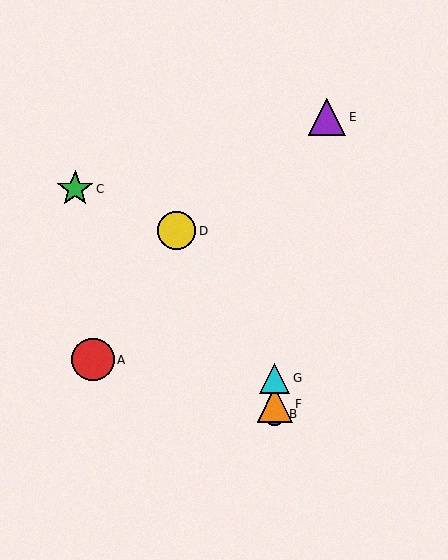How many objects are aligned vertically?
3 objects (B, F, G) are aligned vertically.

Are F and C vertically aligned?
No, F is at x≈275 and C is at x≈75.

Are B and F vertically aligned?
Yes, both are at x≈275.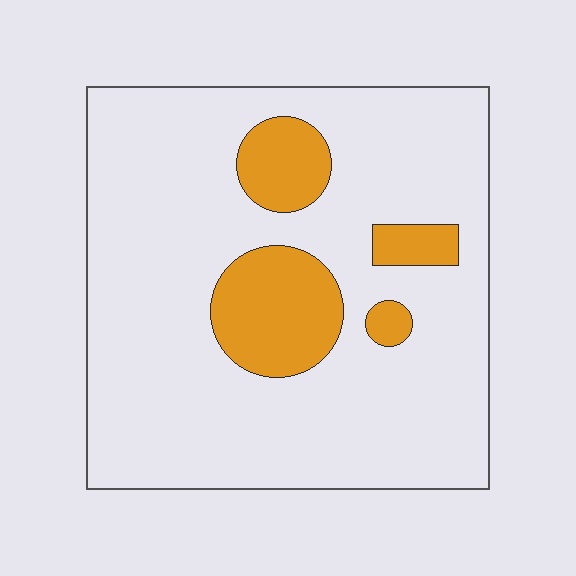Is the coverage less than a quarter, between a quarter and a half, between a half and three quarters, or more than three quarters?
Less than a quarter.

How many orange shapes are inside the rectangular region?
4.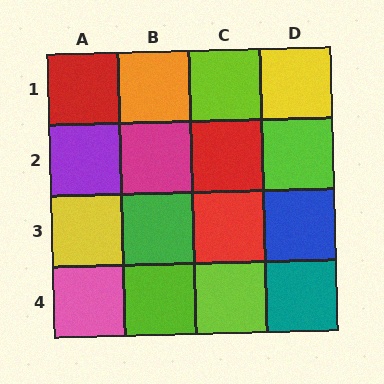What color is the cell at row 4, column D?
Teal.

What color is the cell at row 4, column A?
Pink.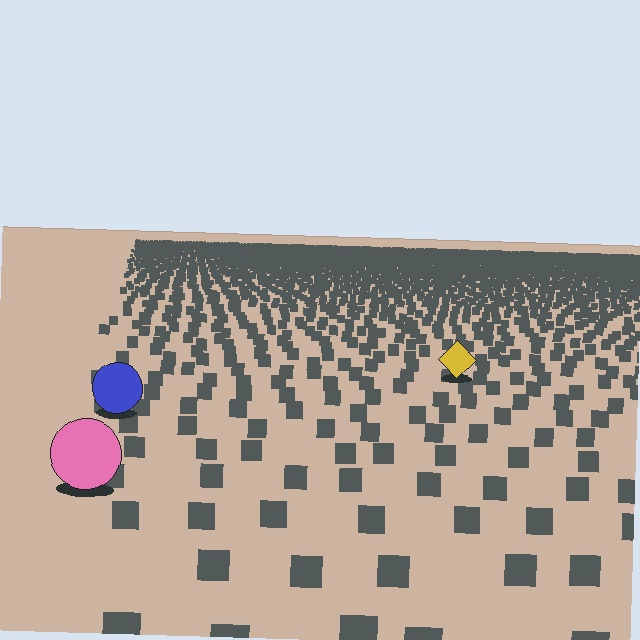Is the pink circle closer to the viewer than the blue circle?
Yes. The pink circle is closer — you can tell from the texture gradient: the ground texture is coarser near it.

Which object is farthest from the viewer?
The yellow diamond is farthest from the viewer. It appears smaller and the ground texture around it is denser.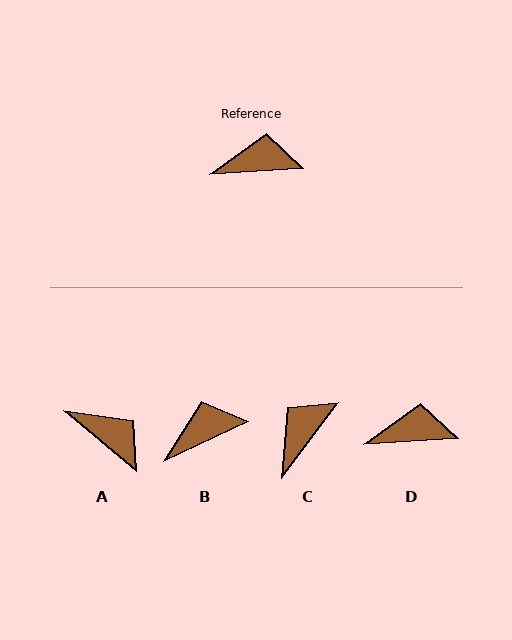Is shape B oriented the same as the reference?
No, it is off by about 21 degrees.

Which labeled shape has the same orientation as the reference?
D.